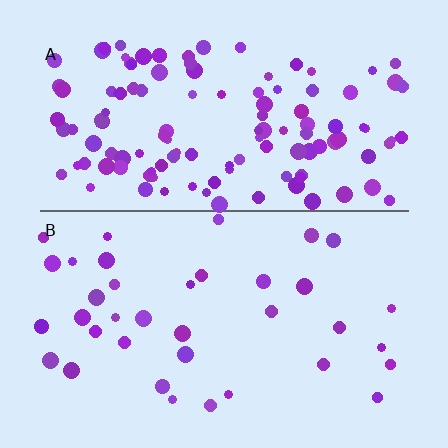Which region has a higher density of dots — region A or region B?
A (the top).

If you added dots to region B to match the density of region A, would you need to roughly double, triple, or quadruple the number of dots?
Approximately triple.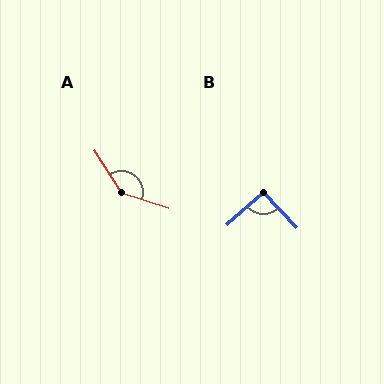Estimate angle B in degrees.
Approximately 93 degrees.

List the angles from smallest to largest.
B (93°), A (140°).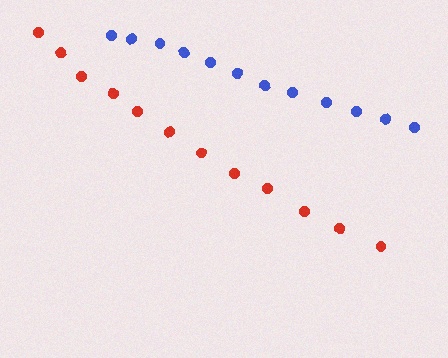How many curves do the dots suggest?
There are 2 distinct paths.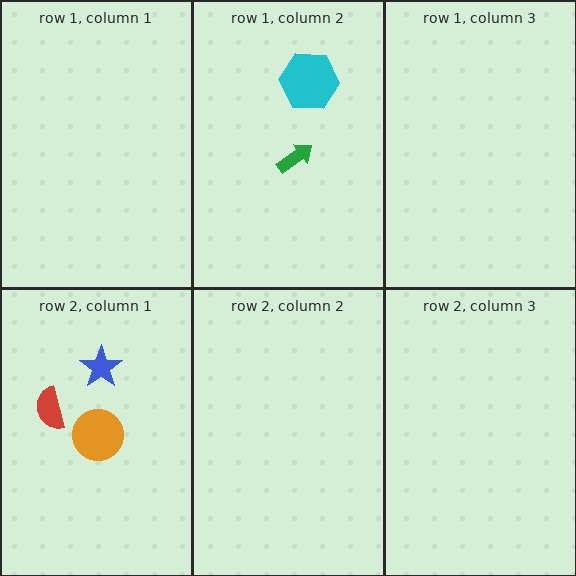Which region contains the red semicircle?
The row 2, column 1 region.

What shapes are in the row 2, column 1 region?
The red semicircle, the orange circle, the blue star.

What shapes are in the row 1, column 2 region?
The cyan hexagon, the green arrow.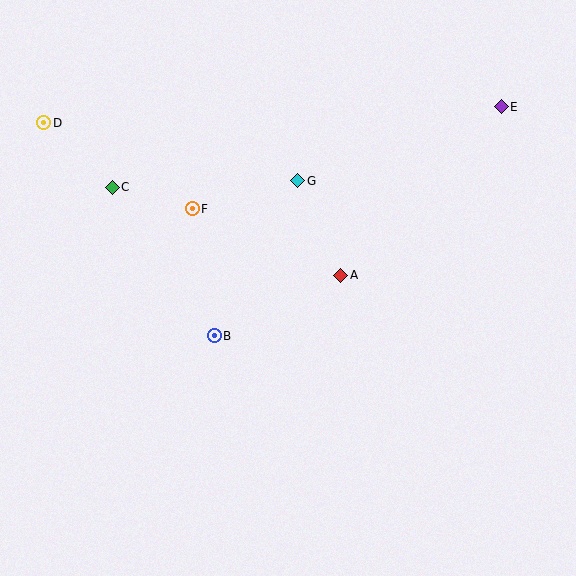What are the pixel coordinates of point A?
Point A is at (341, 275).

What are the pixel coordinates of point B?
Point B is at (214, 336).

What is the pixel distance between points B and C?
The distance between B and C is 180 pixels.